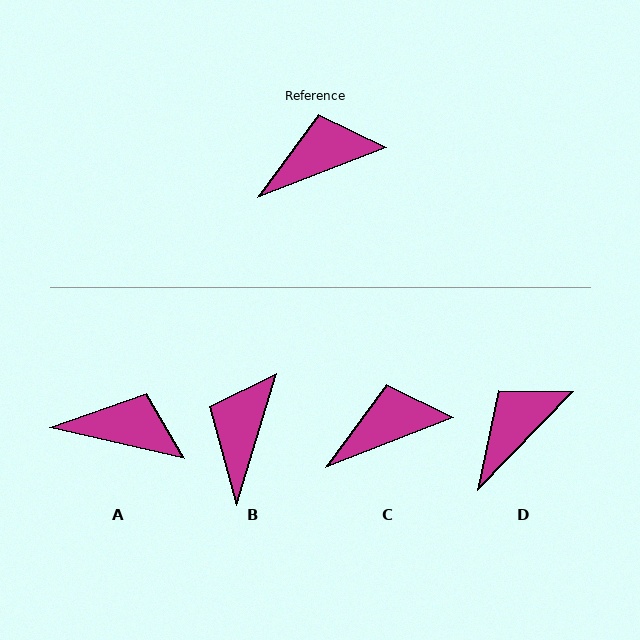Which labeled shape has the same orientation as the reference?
C.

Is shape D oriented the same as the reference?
No, it is off by about 25 degrees.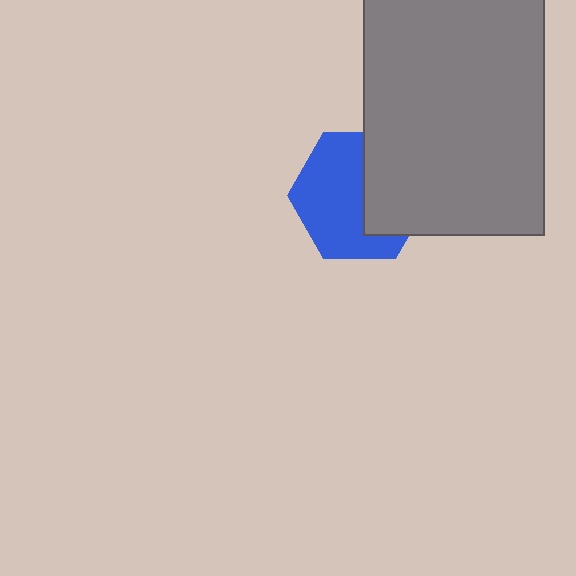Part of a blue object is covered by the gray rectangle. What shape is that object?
It is a hexagon.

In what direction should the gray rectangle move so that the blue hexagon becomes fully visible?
The gray rectangle should move right. That is the shortest direction to clear the overlap and leave the blue hexagon fully visible.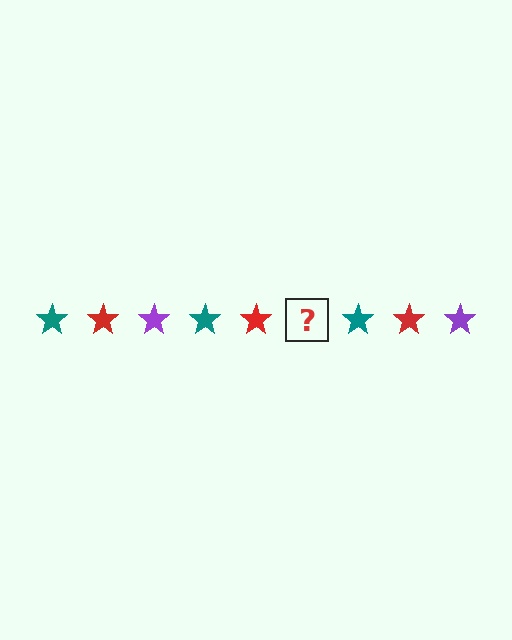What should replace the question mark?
The question mark should be replaced with a purple star.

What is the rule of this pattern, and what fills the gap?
The rule is that the pattern cycles through teal, red, purple stars. The gap should be filled with a purple star.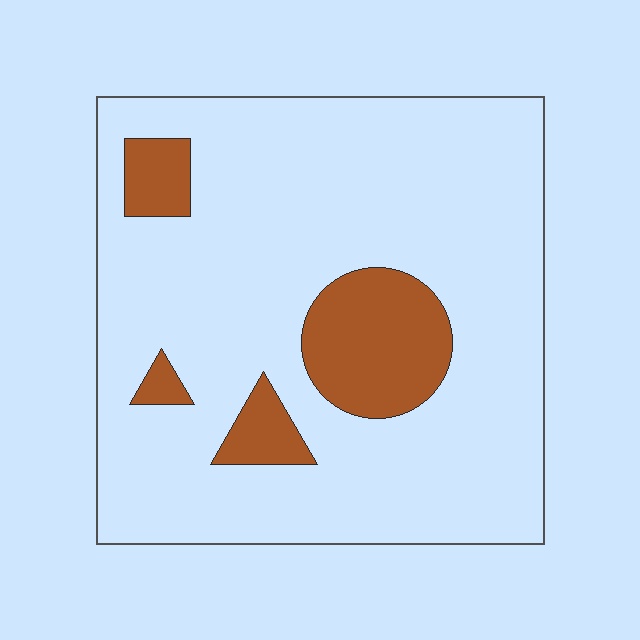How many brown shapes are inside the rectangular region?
4.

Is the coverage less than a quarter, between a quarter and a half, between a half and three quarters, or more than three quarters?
Less than a quarter.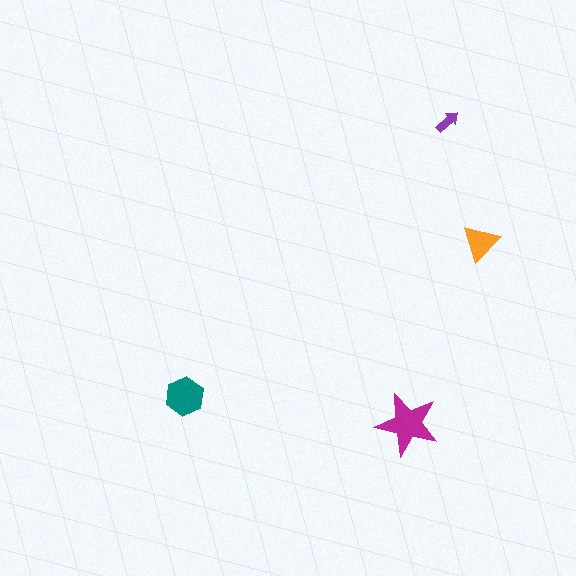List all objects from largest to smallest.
The magenta star, the teal hexagon, the orange triangle, the purple arrow.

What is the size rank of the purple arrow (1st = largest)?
4th.